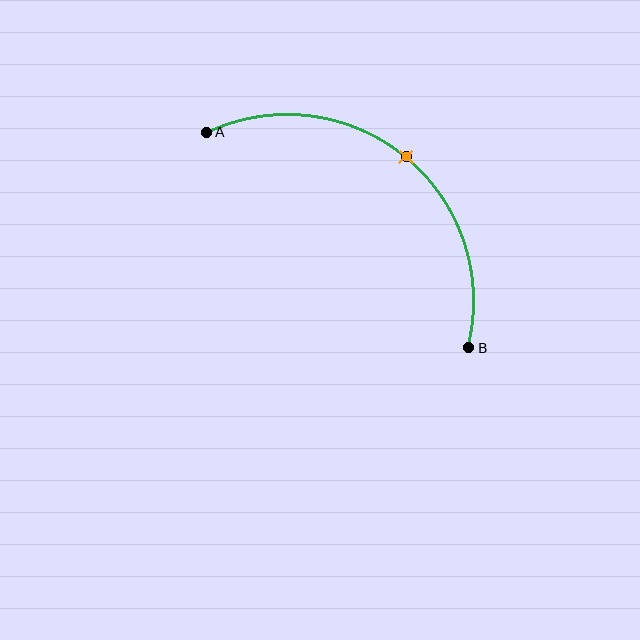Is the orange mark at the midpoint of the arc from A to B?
Yes. The orange mark lies on the arc at equal arc-length from both A and B — it is the arc midpoint.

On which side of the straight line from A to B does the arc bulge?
The arc bulges above and to the right of the straight line connecting A and B.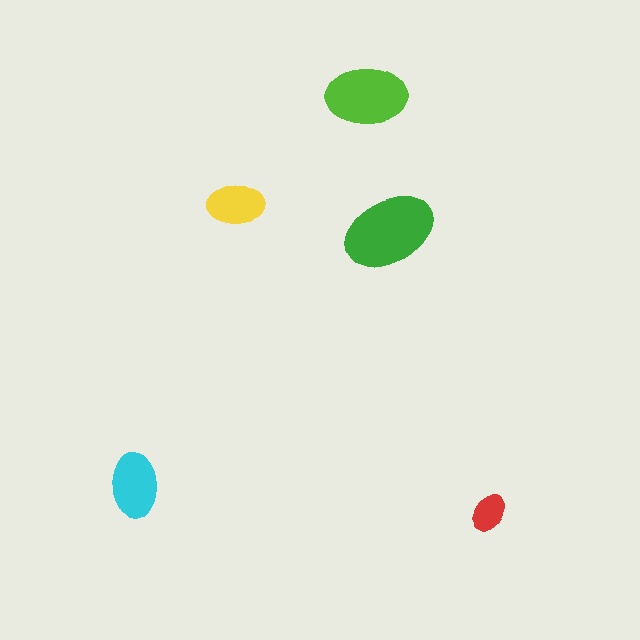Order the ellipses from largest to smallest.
the green one, the lime one, the cyan one, the yellow one, the red one.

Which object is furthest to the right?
The red ellipse is rightmost.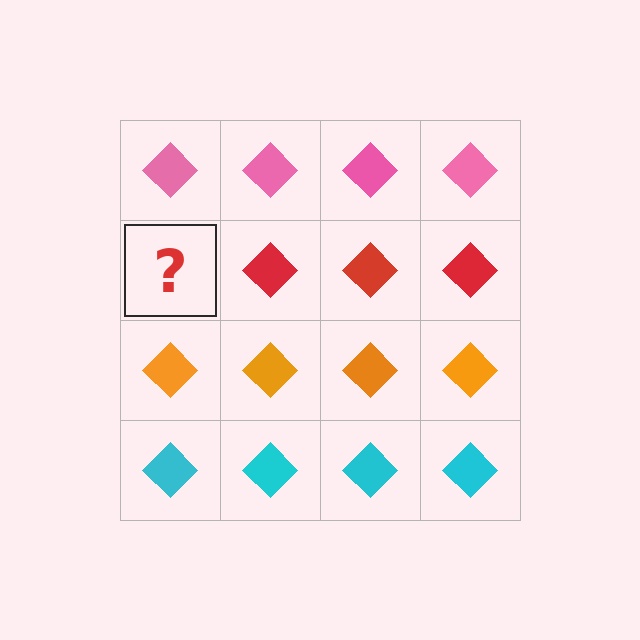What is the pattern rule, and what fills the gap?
The rule is that each row has a consistent color. The gap should be filled with a red diamond.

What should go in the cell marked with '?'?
The missing cell should contain a red diamond.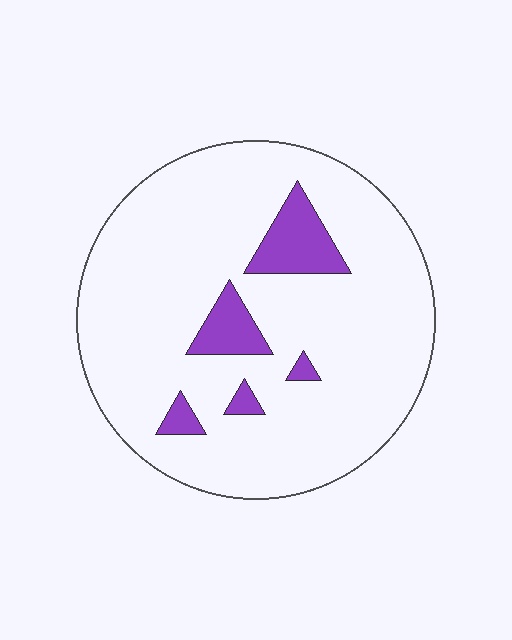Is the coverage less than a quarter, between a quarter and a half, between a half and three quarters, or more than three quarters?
Less than a quarter.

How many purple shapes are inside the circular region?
5.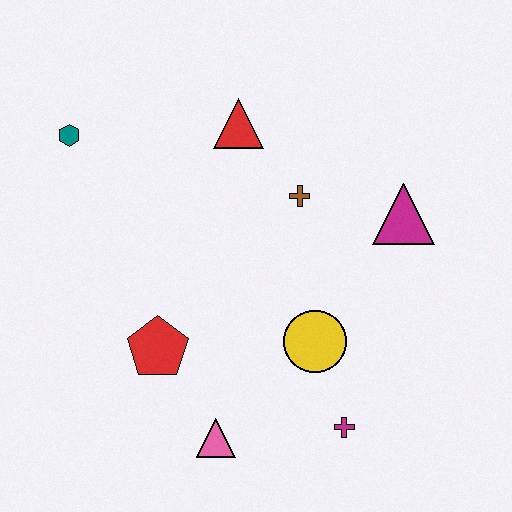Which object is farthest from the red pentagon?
The magenta triangle is farthest from the red pentagon.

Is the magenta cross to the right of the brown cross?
Yes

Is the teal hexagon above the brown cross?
Yes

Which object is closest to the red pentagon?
The pink triangle is closest to the red pentagon.